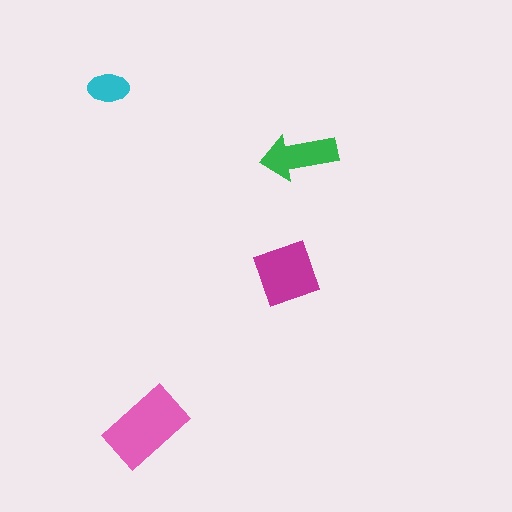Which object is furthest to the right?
The green arrow is rightmost.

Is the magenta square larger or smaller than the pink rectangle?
Smaller.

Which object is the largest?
The pink rectangle.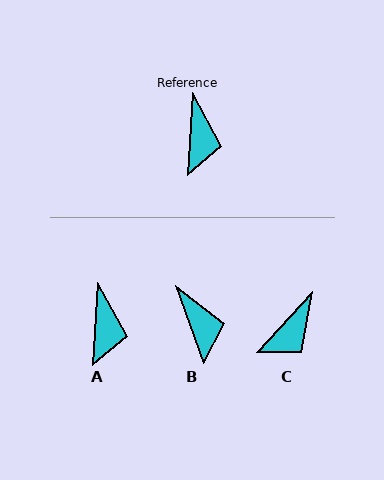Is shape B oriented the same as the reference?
No, it is off by about 23 degrees.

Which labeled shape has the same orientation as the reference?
A.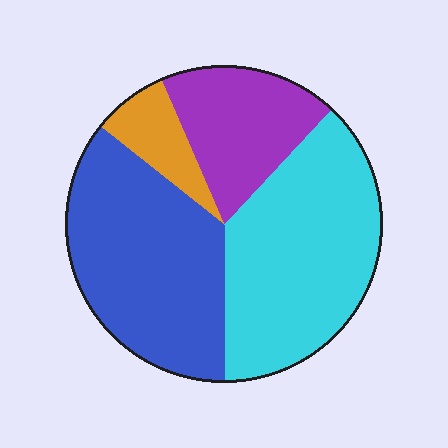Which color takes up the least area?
Orange, at roughly 10%.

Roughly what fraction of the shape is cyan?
Cyan covers about 40% of the shape.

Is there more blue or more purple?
Blue.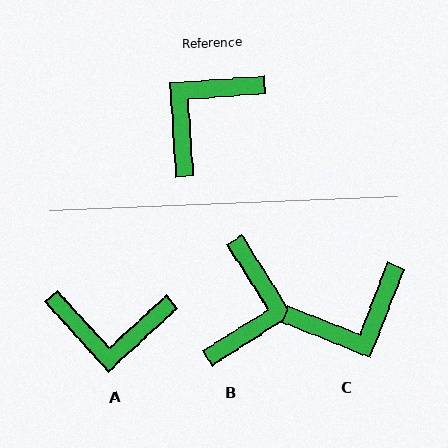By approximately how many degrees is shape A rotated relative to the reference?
Approximately 128 degrees counter-clockwise.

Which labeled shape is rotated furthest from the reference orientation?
C, about 155 degrees away.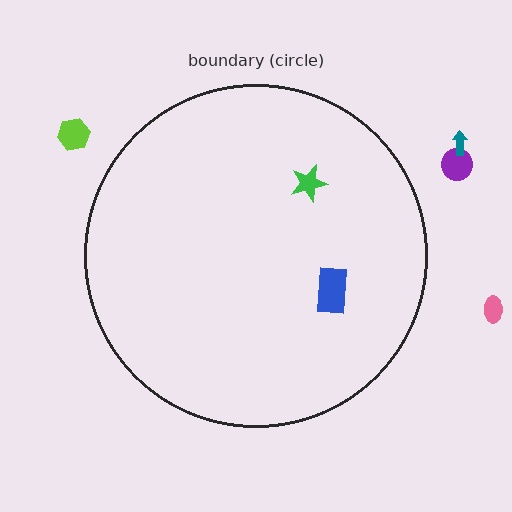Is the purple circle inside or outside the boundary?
Outside.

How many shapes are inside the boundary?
2 inside, 4 outside.